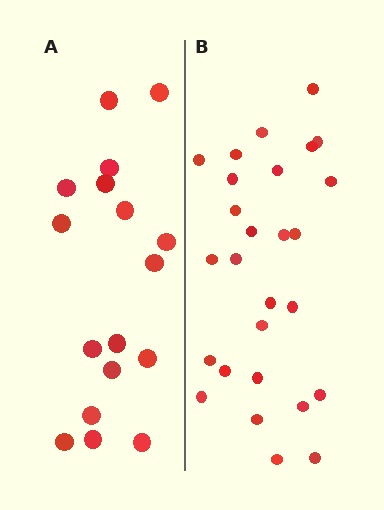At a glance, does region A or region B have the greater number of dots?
Region B (the right region) has more dots.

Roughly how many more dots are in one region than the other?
Region B has roughly 10 or so more dots than region A.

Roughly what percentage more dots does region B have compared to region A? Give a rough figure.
About 60% more.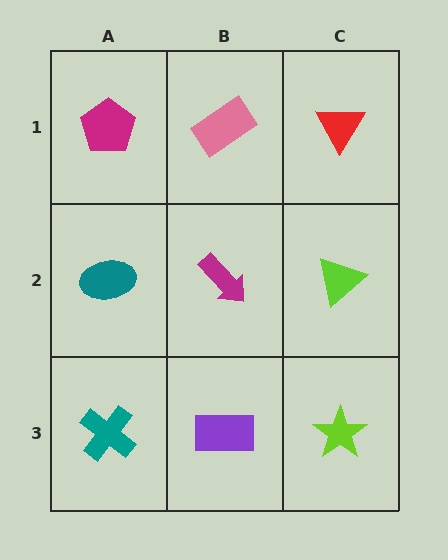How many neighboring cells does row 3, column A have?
2.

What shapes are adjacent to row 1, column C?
A lime triangle (row 2, column C), a pink rectangle (row 1, column B).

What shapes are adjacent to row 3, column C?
A lime triangle (row 2, column C), a purple rectangle (row 3, column B).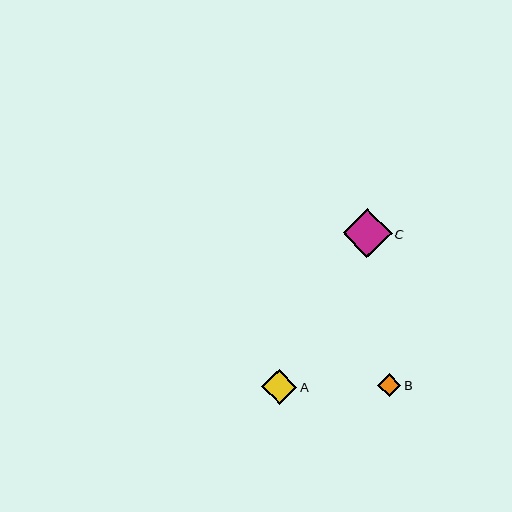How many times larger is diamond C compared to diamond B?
Diamond C is approximately 2.1 times the size of diamond B.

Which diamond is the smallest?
Diamond B is the smallest with a size of approximately 23 pixels.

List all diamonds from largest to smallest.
From largest to smallest: C, A, B.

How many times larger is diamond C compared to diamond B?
Diamond C is approximately 2.1 times the size of diamond B.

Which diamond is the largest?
Diamond C is the largest with a size of approximately 49 pixels.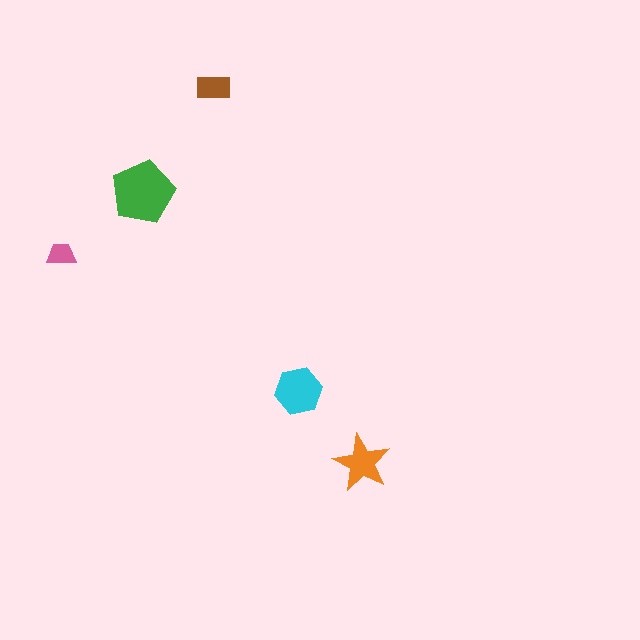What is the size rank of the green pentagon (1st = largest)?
1st.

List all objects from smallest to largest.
The pink trapezoid, the brown rectangle, the orange star, the cyan hexagon, the green pentagon.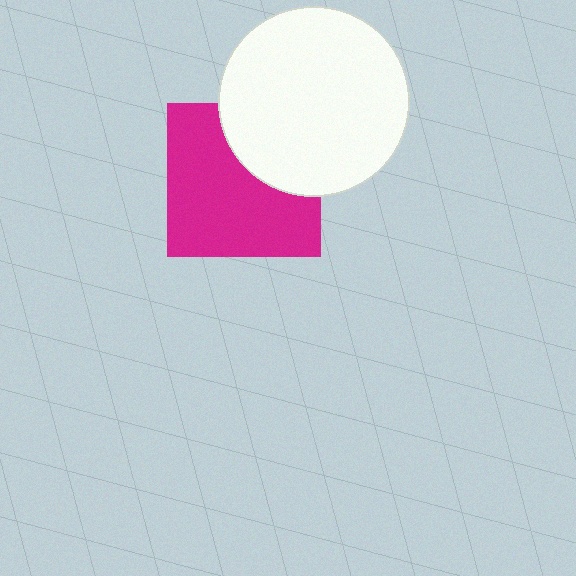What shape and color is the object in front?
The object in front is a white circle.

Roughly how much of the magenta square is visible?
Most of it is visible (roughly 67%).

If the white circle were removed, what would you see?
You would see the complete magenta square.